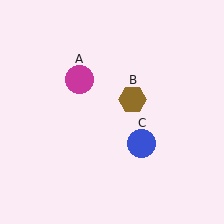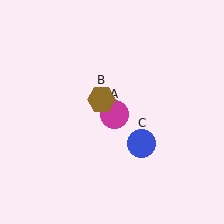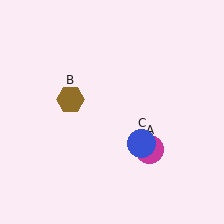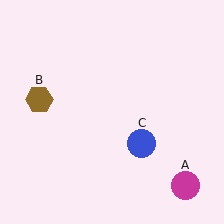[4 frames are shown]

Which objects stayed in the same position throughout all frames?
Blue circle (object C) remained stationary.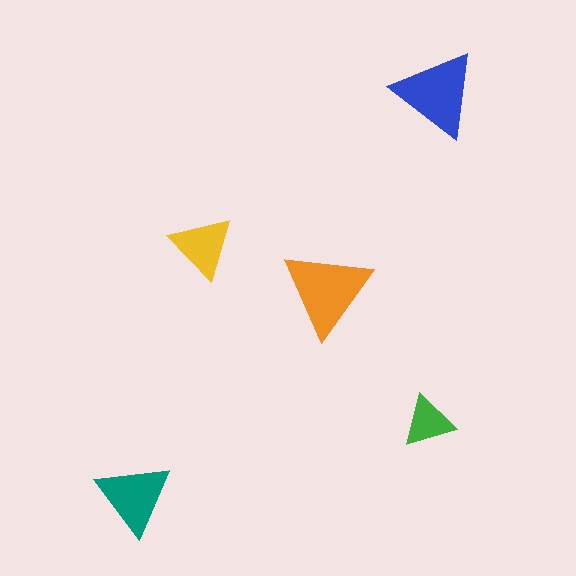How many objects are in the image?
There are 5 objects in the image.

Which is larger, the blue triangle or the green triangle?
The blue one.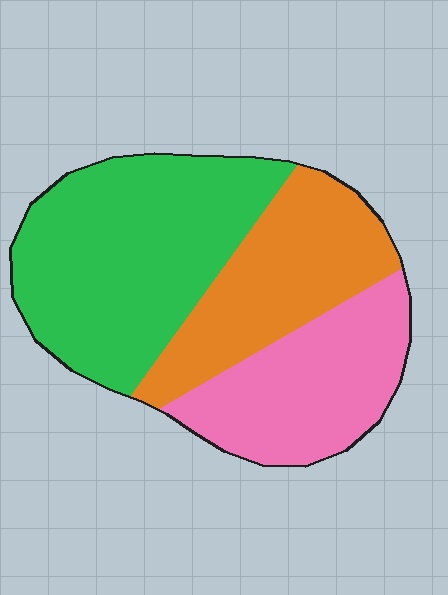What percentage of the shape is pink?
Pink takes up between a sixth and a third of the shape.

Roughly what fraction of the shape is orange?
Orange takes up about one quarter (1/4) of the shape.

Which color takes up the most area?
Green, at roughly 45%.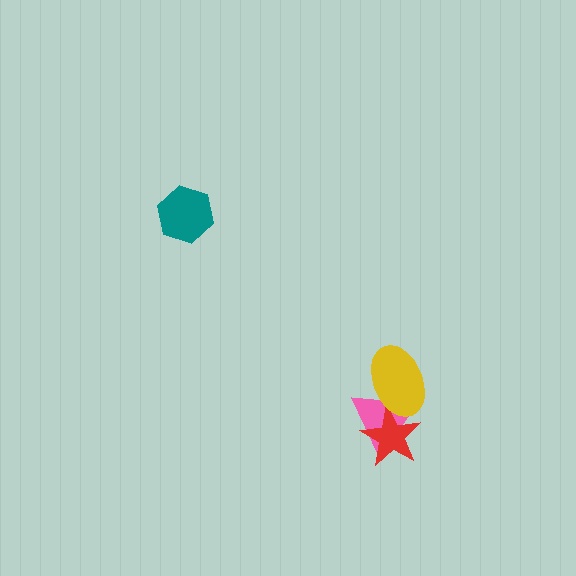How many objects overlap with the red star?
2 objects overlap with the red star.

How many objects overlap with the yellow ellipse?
2 objects overlap with the yellow ellipse.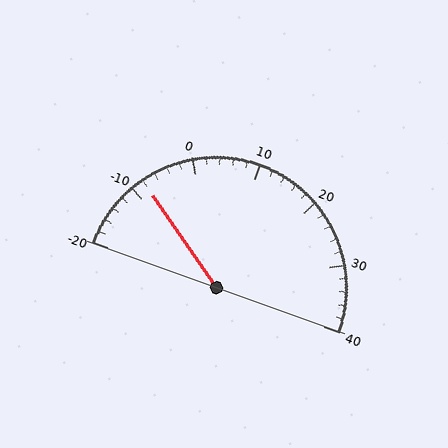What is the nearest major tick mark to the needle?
The nearest major tick mark is -10.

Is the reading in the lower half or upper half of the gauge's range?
The reading is in the lower half of the range (-20 to 40).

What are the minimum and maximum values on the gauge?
The gauge ranges from -20 to 40.